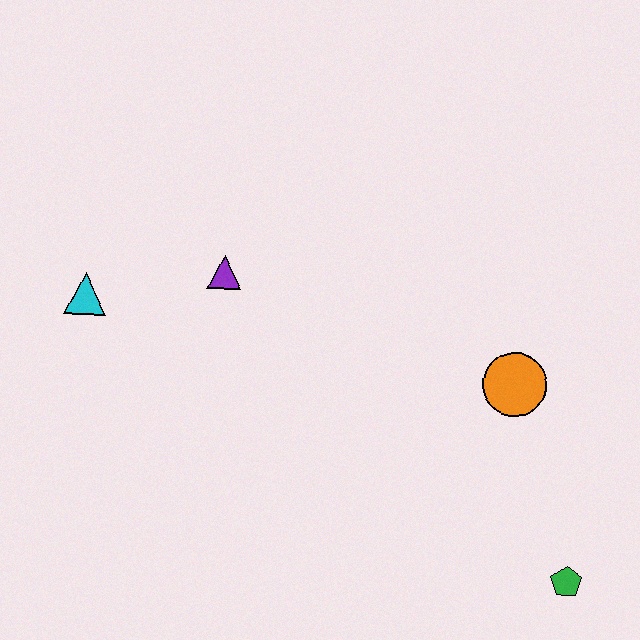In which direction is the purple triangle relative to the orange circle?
The purple triangle is to the left of the orange circle.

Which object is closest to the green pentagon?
The orange circle is closest to the green pentagon.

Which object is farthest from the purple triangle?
The green pentagon is farthest from the purple triangle.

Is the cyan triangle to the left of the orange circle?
Yes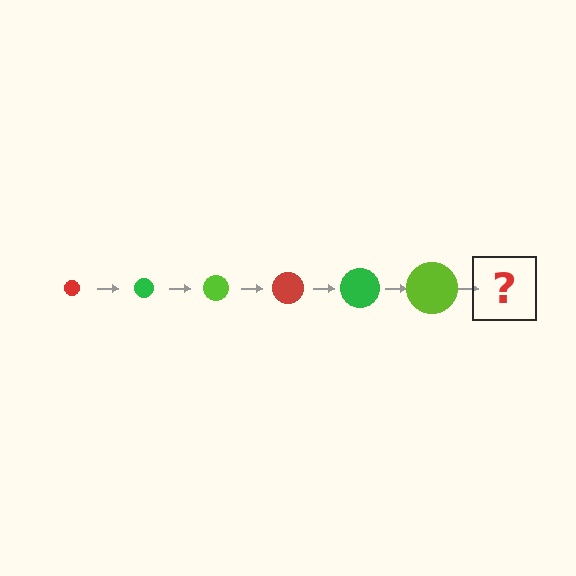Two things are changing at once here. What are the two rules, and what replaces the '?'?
The two rules are that the circle grows larger each step and the color cycles through red, green, and lime. The '?' should be a red circle, larger than the previous one.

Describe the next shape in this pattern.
It should be a red circle, larger than the previous one.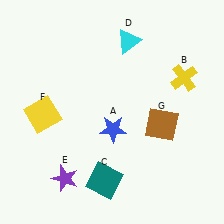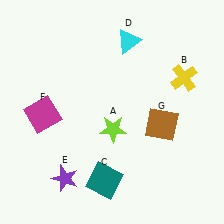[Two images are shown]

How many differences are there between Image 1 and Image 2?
There are 2 differences between the two images.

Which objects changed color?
A changed from blue to lime. F changed from yellow to magenta.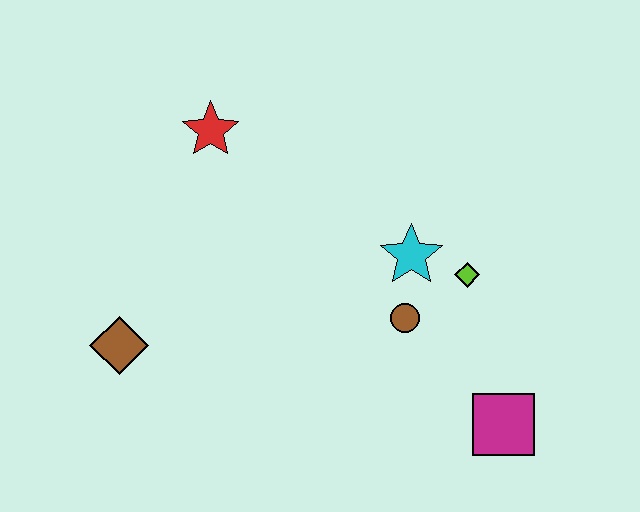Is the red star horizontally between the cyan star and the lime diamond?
No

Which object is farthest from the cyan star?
The brown diamond is farthest from the cyan star.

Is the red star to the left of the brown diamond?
No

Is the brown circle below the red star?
Yes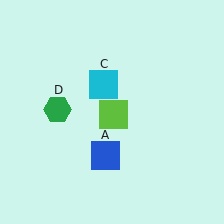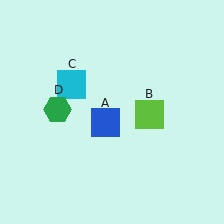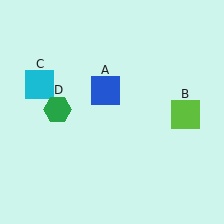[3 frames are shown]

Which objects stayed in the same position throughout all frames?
Green hexagon (object D) remained stationary.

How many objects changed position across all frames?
3 objects changed position: blue square (object A), lime square (object B), cyan square (object C).